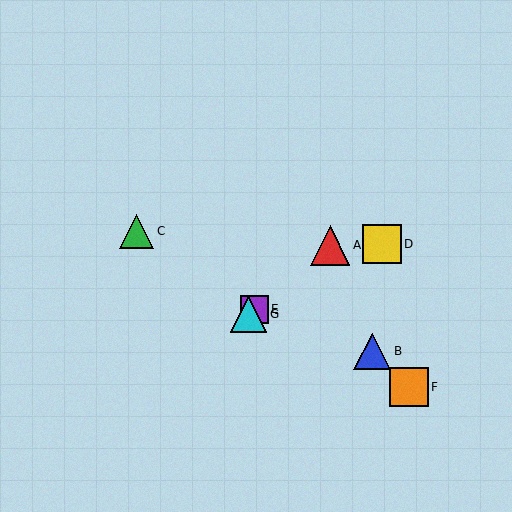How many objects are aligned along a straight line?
3 objects (A, E, G) are aligned along a straight line.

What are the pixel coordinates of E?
Object E is at (254, 309).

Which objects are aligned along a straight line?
Objects A, E, G are aligned along a straight line.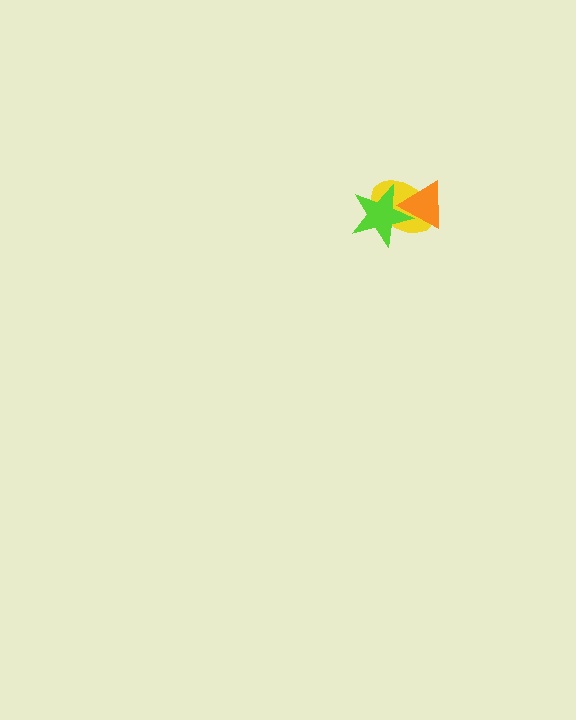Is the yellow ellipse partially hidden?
Yes, it is partially covered by another shape.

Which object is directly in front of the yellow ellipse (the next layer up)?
The orange triangle is directly in front of the yellow ellipse.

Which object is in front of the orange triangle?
The lime star is in front of the orange triangle.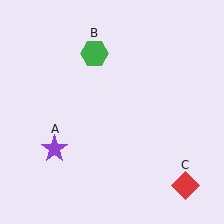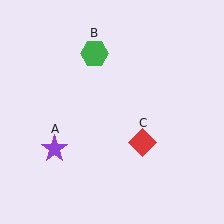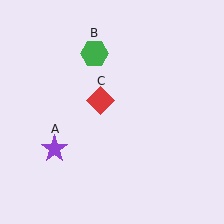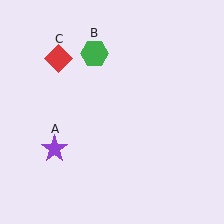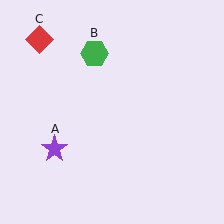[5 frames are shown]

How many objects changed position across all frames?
1 object changed position: red diamond (object C).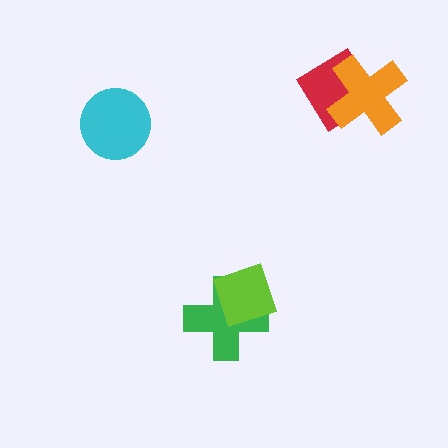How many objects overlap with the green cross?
1 object overlaps with the green cross.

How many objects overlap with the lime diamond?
1 object overlaps with the lime diamond.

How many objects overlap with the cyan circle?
0 objects overlap with the cyan circle.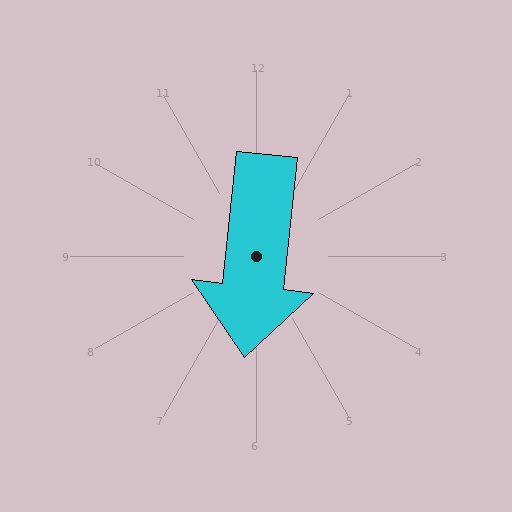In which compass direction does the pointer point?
South.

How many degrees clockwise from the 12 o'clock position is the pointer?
Approximately 186 degrees.